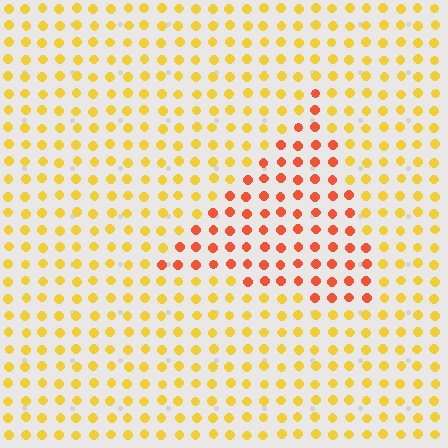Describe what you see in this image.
The image is filled with small yellow elements in a uniform arrangement. A triangle-shaped region is visible where the elements are tinted to a slightly different hue, forming a subtle color boundary.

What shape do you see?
I see a triangle.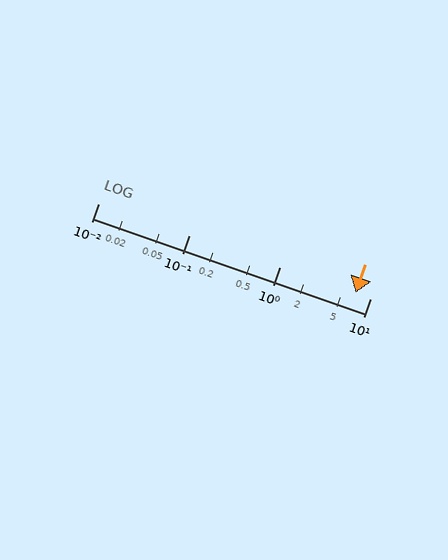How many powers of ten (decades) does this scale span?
The scale spans 3 decades, from 0.01 to 10.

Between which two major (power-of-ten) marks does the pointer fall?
The pointer is between 1 and 10.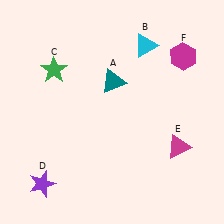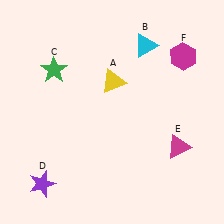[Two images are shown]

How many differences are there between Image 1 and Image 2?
There is 1 difference between the two images.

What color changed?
The triangle (A) changed from teal in Image 1 to yellow in Image 2.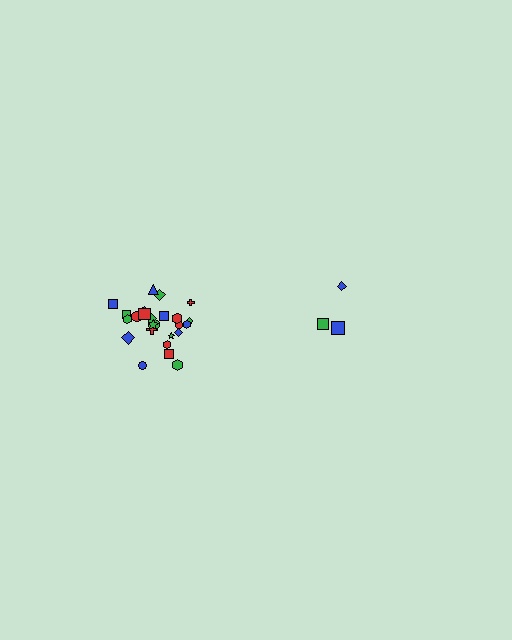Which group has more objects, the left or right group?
The left group.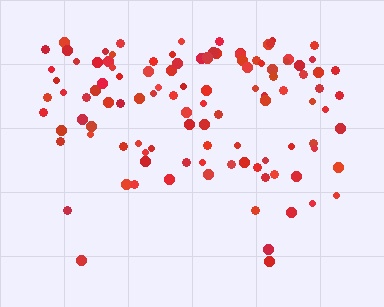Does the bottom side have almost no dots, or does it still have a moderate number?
Still a moderate number, just noticeably fewer than the top.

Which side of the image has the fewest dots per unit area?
The bottom.